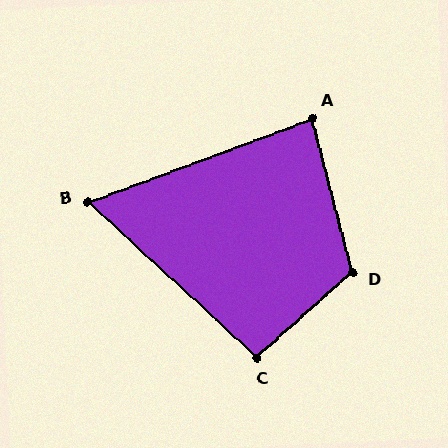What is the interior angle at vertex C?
Approximately 96 degrees (obtuse).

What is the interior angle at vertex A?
Approximately 84 degrees (acute).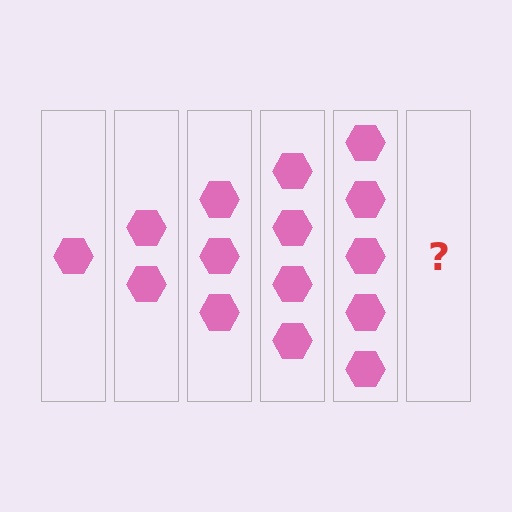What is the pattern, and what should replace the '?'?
The pattern is that each step adds one more hexagon. The '?' should be 6 hexagons.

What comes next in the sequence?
The next element should be 6 hexagons.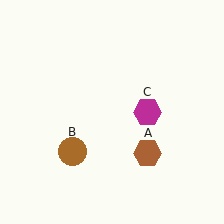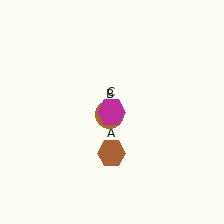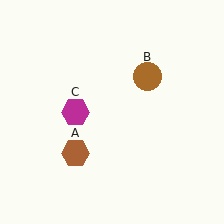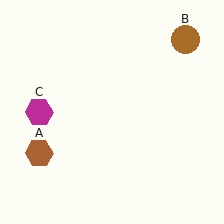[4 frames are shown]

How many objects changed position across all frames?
3 objects changed position: brown hexagon (object A), brown circle (object B), magenta hexagon (object C).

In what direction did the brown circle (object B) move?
The brown circle (object B) moved up and to the right.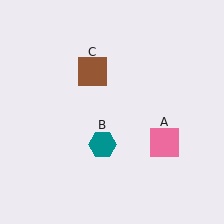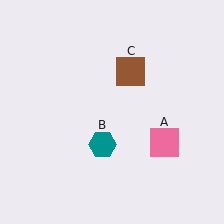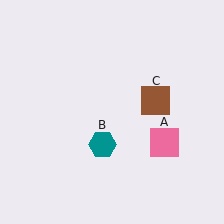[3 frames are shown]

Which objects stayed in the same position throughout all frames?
Pink square (object A) and teal hexagon (object B) remained stationary.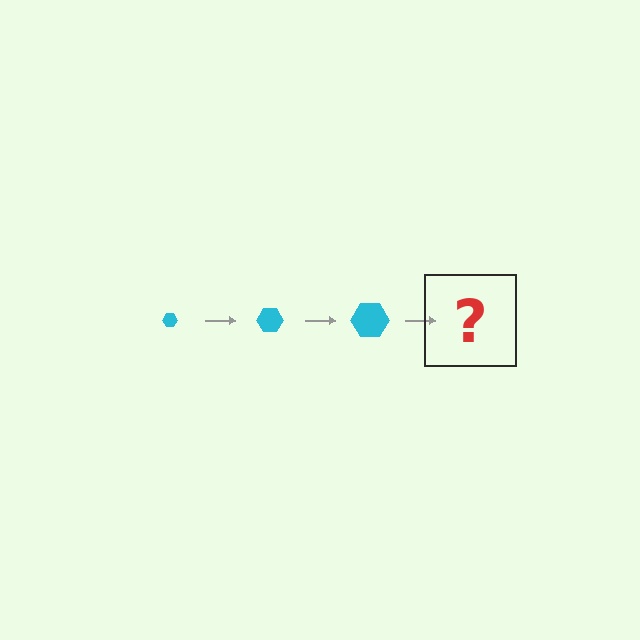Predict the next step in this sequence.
The next step is a cyan hexagon, larger than the previous one.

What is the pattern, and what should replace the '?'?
The pattern is that the hexagon gets progressively larger each step. The '?' should be a cyan hexagon, larger than the previous one.